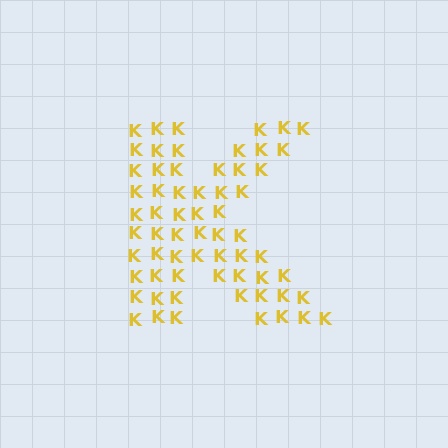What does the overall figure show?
The overall figure shows the letter K.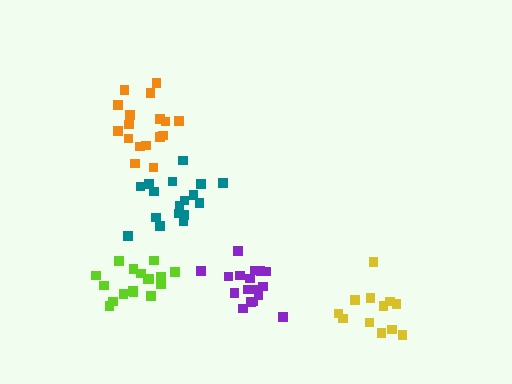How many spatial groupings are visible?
There are 5 spatial groupings.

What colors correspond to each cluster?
The clusters are colored: orange, purple, lime, yellow, teal.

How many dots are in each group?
Group 1: 17 dots, Group 2: 17 dots, Group 3: 17 dots, Group 4: 12 dots, Group 5: 17 dots (80 total).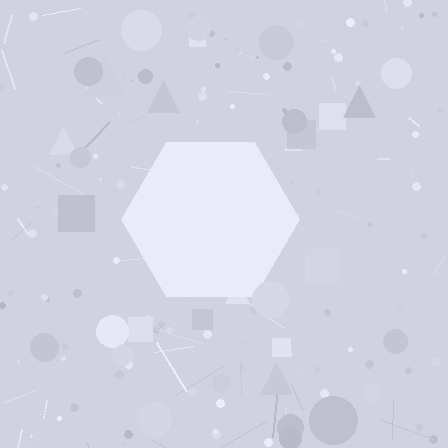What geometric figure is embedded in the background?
A hexagon is embedded in the background.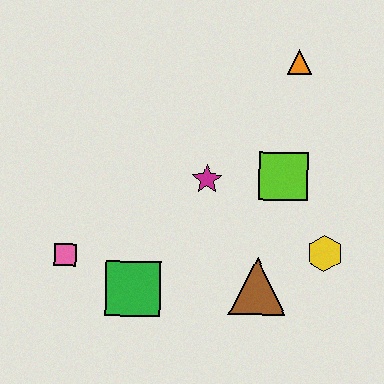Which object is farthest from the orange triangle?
The pink square is farthest from the orange triangle.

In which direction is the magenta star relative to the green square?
The magenta star is above the green square.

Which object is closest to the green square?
The pink square is closest to the green square.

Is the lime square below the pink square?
No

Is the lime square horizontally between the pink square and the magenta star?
No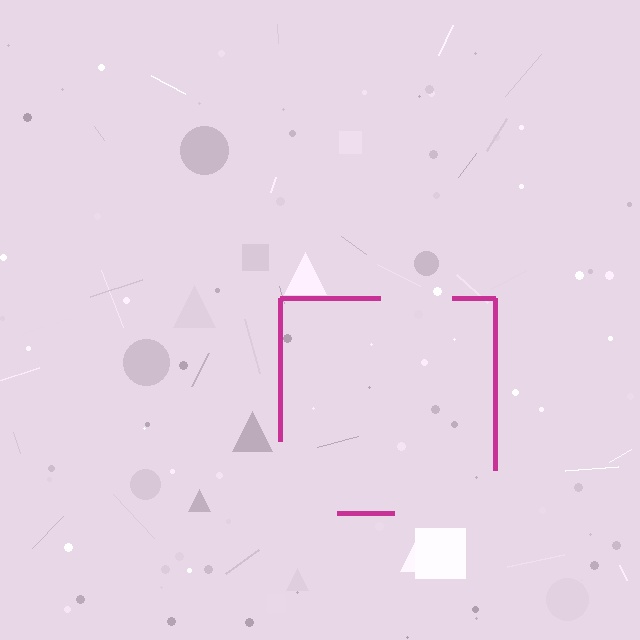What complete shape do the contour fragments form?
The contour fragments form a square.